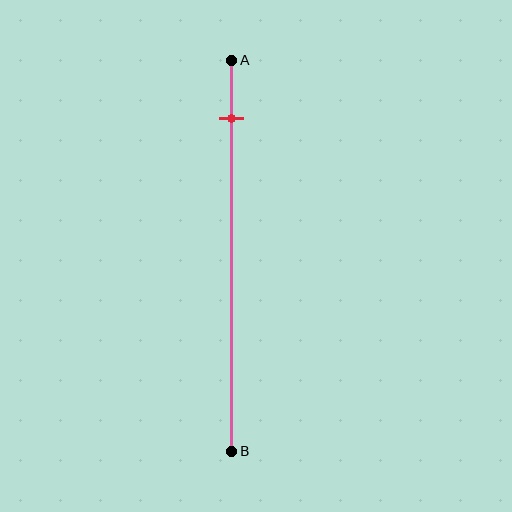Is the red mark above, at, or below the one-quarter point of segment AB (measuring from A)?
The red mark is above the one-quarter point of segment AB.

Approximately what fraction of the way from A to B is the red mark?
The red mark is approximately 15% of the way from A to B.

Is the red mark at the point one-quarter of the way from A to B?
No, the mark is at about 15% from A, not at the 25% one-quarter point.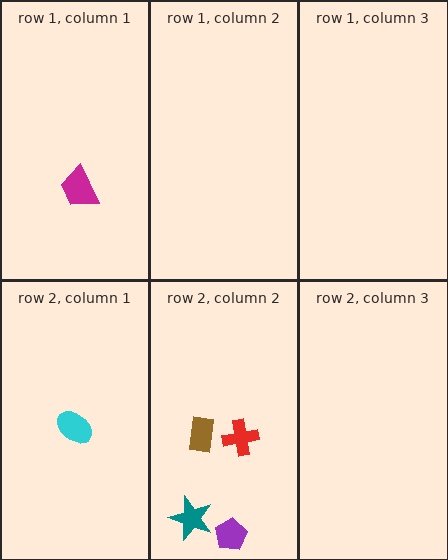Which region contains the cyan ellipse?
The row 2, column 1 region.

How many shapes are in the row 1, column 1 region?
1.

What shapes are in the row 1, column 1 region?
The magenta trapezoid.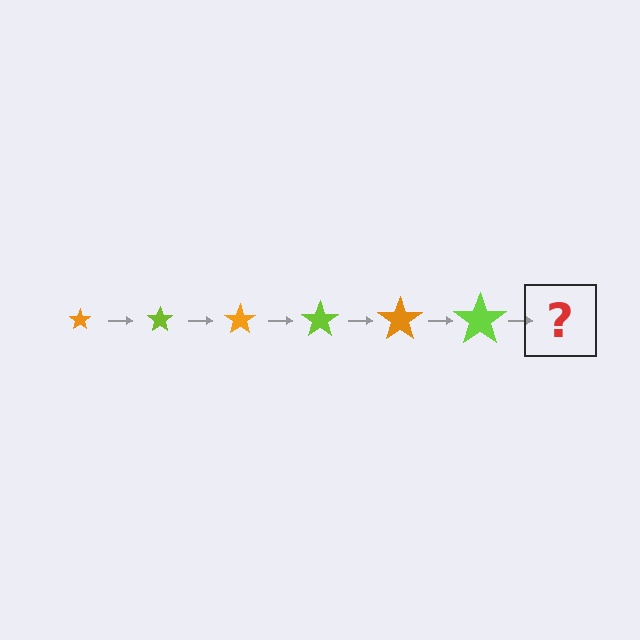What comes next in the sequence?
The next element should be an orange star, larger than the previous one.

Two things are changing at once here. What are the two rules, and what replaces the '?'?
The two rules are that the star grows larger each step and the color cycles through orange and lime. The '?' should be an orange star, larger than the previous one.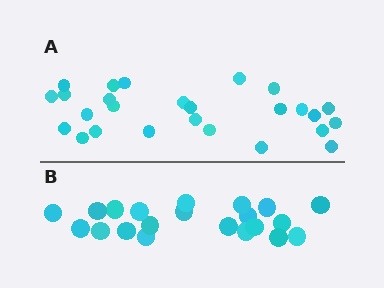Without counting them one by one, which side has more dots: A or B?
Region A (the top region) has more dots.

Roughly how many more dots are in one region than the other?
Region A has about 5 more dots than region B.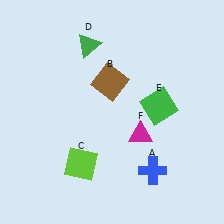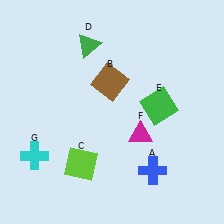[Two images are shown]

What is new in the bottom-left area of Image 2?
A cyan cross (G) was added in the bottom-left area of Image 2.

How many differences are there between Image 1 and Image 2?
There is 1 difference between the two images.